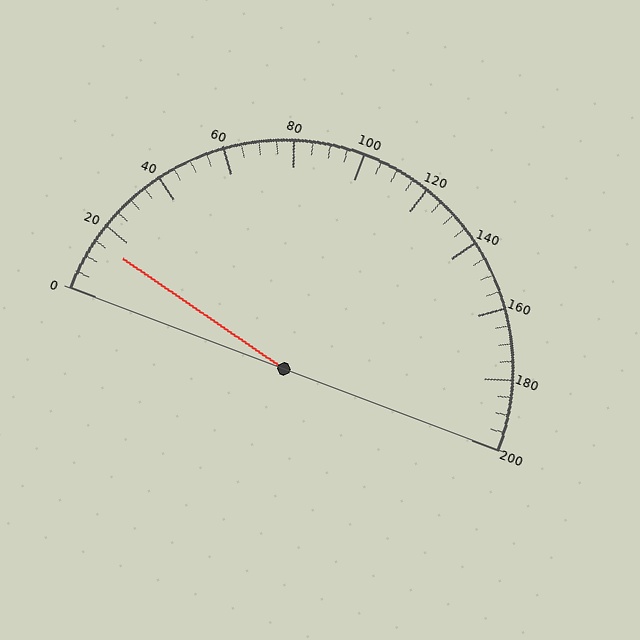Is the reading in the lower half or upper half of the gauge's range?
The reading is in the lower half of the range (0 to 200).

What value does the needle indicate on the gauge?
The needle indicates approximately 15.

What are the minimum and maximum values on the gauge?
The gauge ranges from 0 to 200.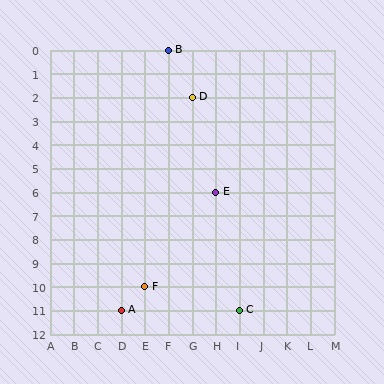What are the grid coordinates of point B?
Point B is at grid coordinates (F, 0).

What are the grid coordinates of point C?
Point C is at grid coordinates (I, 11).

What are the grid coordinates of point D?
Point D is at grid coordinates (G, 2).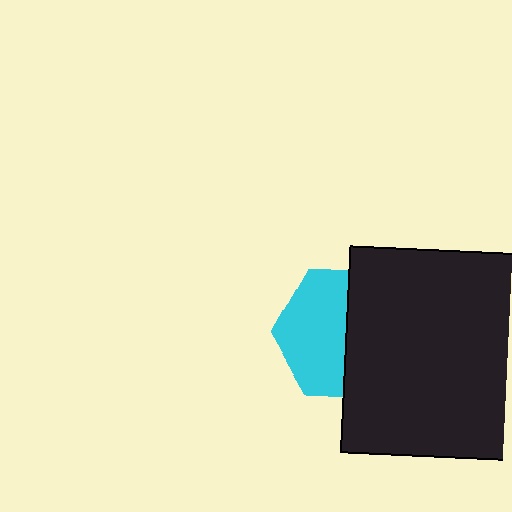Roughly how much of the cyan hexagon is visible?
About half of it is visible (roughly 52%).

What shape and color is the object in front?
The object in front is a black square.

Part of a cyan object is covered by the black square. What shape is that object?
It is a hexagon.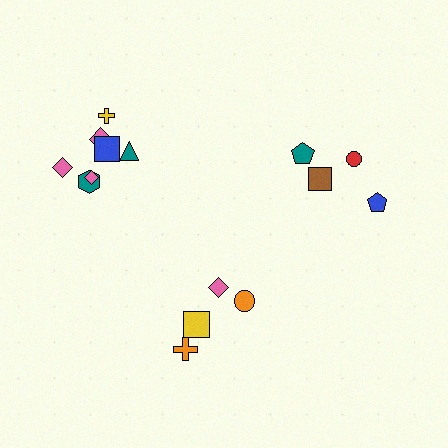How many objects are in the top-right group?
There are 4 objects.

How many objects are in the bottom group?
There are 4 objects.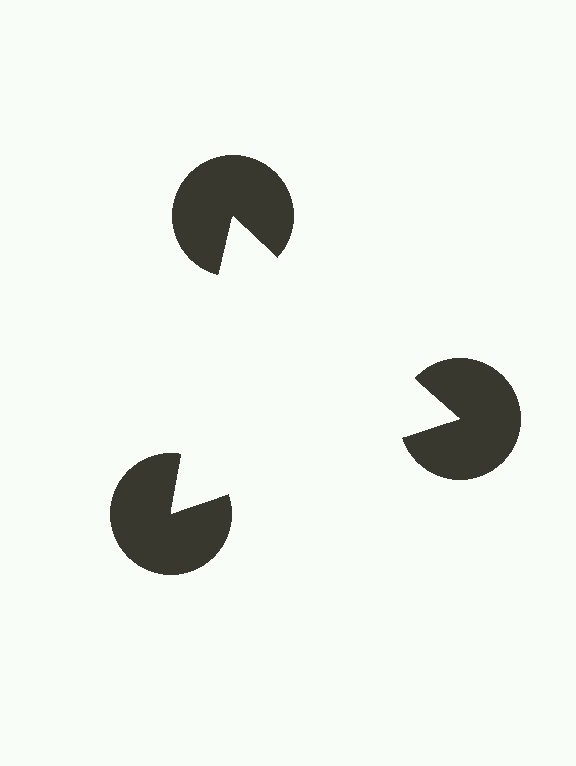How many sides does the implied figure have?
3 sides.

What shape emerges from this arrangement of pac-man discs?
An illusory triangle — its edges are inferred from the aligned wedge cuts in the pac-man discs, not physically drawn.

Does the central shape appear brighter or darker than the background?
It typically appears slightly brighter than the background, even though no actual brightness change is drawn.